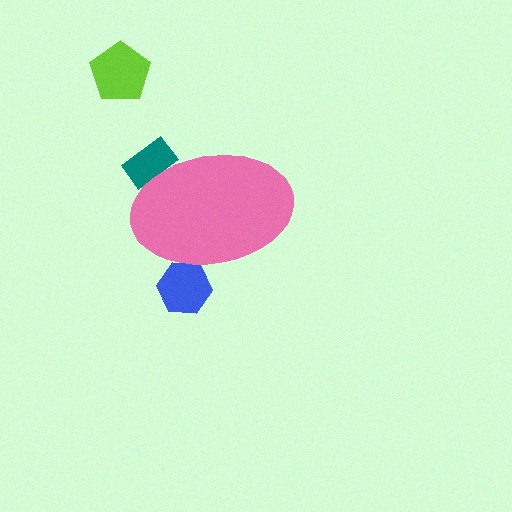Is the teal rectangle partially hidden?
Yes, the teal rectangle is partially hidden behind the pink ellipse.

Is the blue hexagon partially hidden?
Yes, the blue hexagon is partially hidden behind the pink ellipse.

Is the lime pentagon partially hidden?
No, the lime pentagon is fully visible.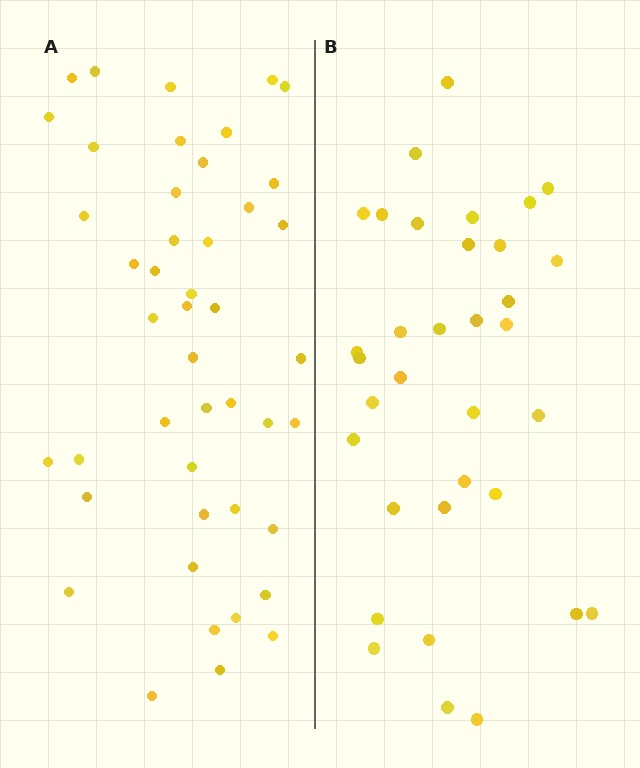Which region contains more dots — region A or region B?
Region A (the left region) has more dots.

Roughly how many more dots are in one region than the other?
Region A has roughly 12 or so more dots than region B.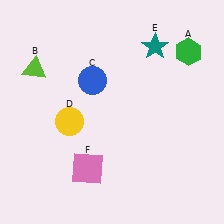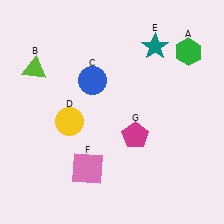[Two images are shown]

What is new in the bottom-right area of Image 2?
A magenta pentagon (G) was added in the bottom-right area of Image 2.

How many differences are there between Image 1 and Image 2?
There is 1 difference between the two images.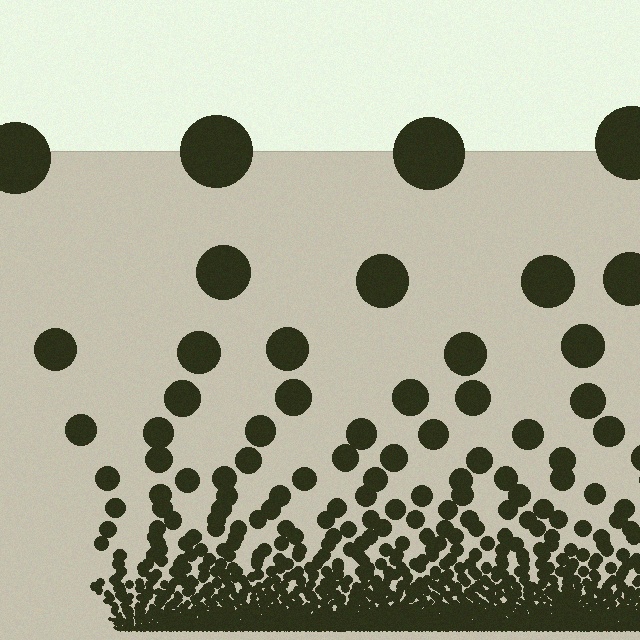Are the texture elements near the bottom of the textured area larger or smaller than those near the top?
Smaller. The gradient is inverted — elements near the bottom are smaller and denser.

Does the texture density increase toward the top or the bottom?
Density increases toward the bottom.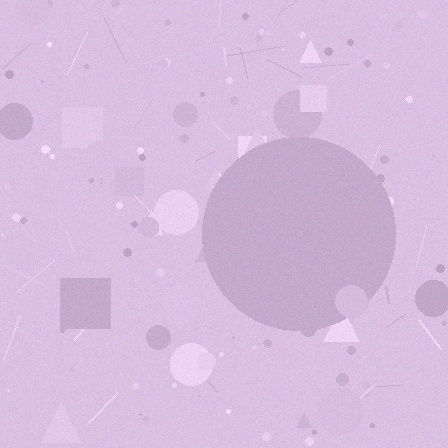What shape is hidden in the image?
A circle is hidden in the image.